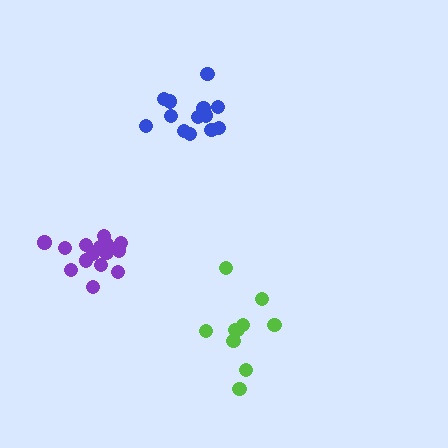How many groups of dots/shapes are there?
There are 3 groups.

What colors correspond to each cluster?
The clusters are colored: blue, lime, purple.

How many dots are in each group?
Group 1: 13 dots, Group 2: 10 dots, Group 3: 15 dots (38 total).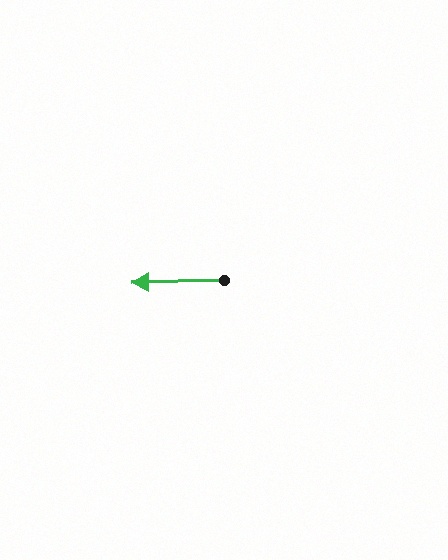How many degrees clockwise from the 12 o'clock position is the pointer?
Approximately 268 degrees.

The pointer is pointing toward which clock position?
Roughly 9 o'clock.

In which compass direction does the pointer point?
West.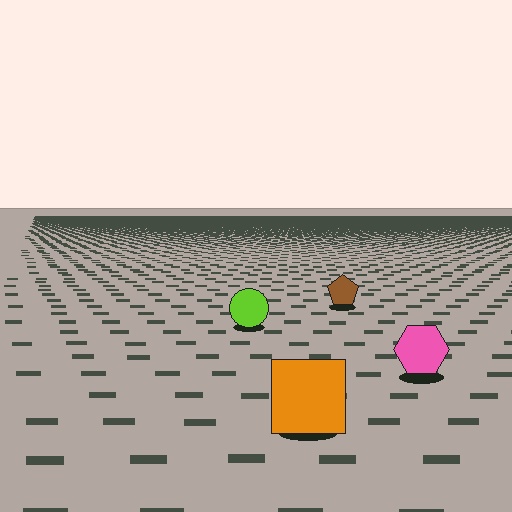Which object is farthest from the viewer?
The brown pentagon is farthest from the viewer. It appears smaller and the ground texture around it is denser.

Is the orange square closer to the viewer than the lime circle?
Yes. The orange square is closer — you can tell from the texture gradient: the ground texture is coarser near it.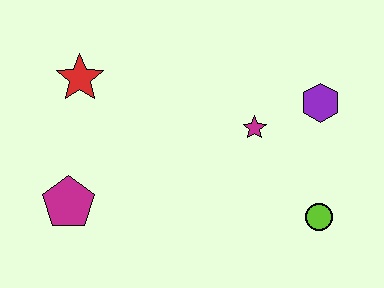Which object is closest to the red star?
The magenta pentagon is closest to the red star.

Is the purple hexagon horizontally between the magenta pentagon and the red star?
No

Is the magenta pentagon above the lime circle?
Yes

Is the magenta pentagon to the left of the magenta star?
Yes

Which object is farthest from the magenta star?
The magenta pentagon is farthest from the magenta star.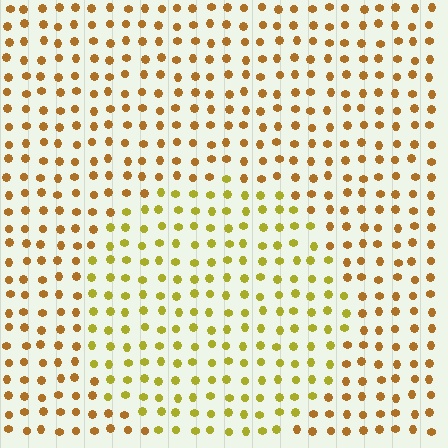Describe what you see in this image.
The image is filled with small brown elements in a uniform arrangement. A circle-shaped region is visible where the elements are tinted to a slightly different hue, forming a subtle color boundary.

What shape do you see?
I see a circle.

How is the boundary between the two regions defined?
The boundary is defined purely by a slight shift in hue (about 29 degrees). Spacing, size, and orientation are identical on both sides.